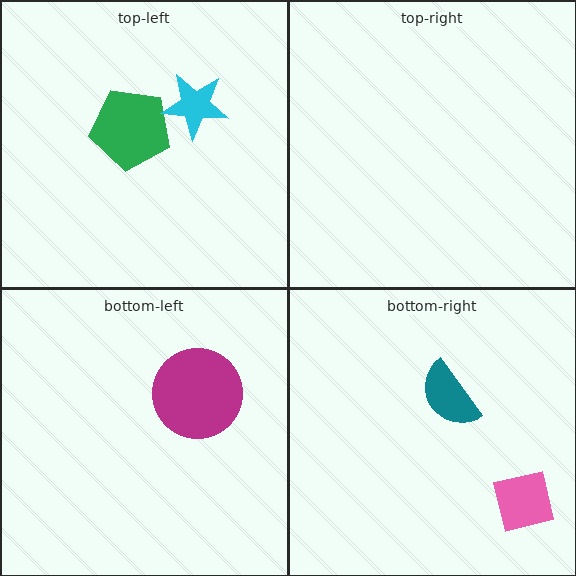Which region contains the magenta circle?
The bottom-left region.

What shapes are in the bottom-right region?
The pink square, the teal semicircle.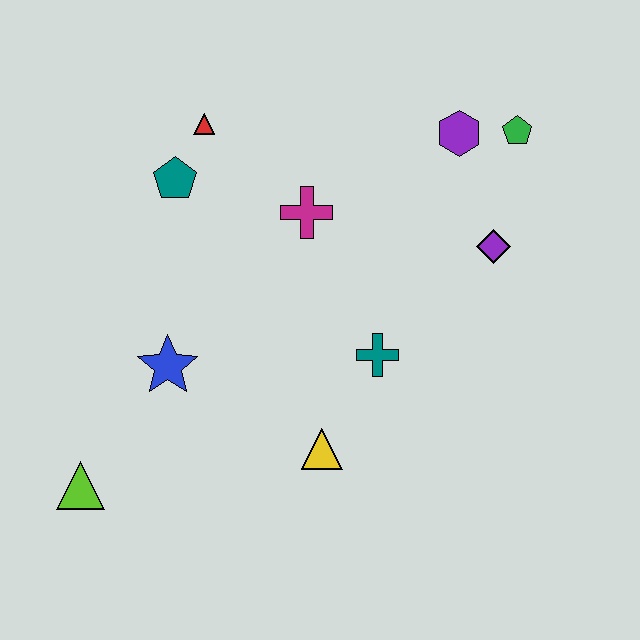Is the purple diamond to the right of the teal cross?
Yes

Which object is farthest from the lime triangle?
The green pentagon is farthest from the lime triangle.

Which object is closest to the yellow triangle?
The teal cross is closest to the yellow triangle.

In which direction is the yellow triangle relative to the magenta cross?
The yellow triangle is below the magenta cross.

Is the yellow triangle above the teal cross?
No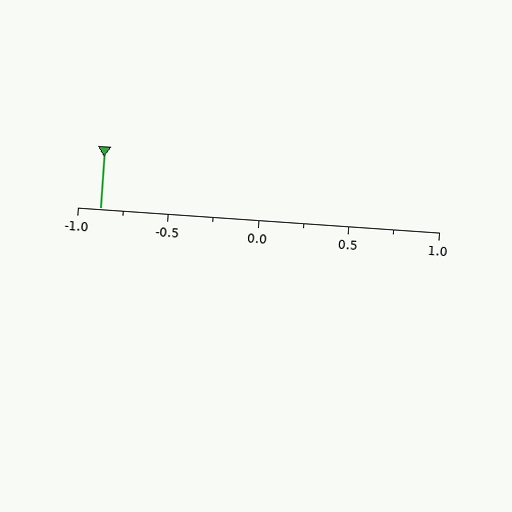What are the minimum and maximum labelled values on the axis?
The axis runs from -1.0 to 1.0.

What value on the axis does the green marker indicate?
The marker indicates approximately -0.88.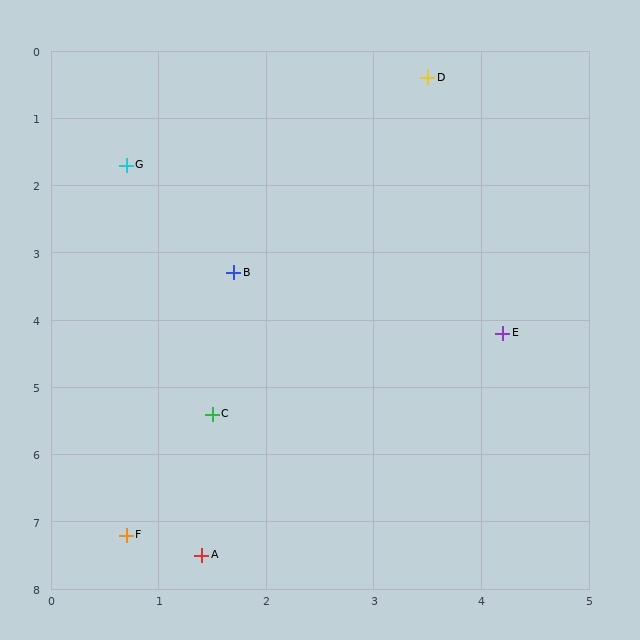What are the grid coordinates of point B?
Point B is at approximately (1.7, 3.3).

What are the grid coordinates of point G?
Point G is at approximately (0.7, 1.7).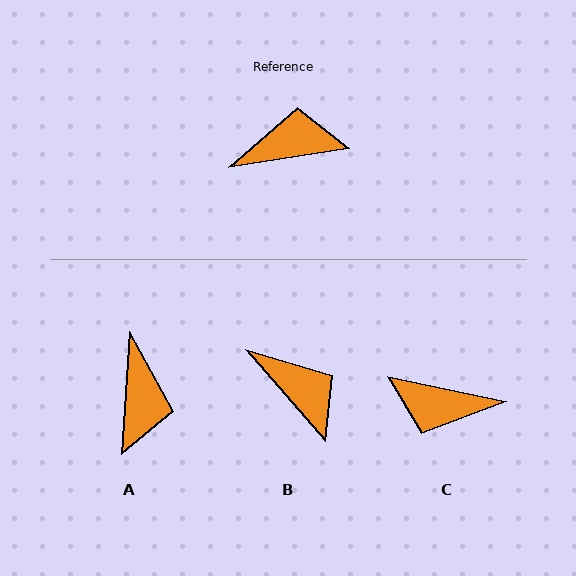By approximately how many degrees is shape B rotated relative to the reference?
Approximately 58 degrees clockwise.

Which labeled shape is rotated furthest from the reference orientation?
C, about 160 degrees away.